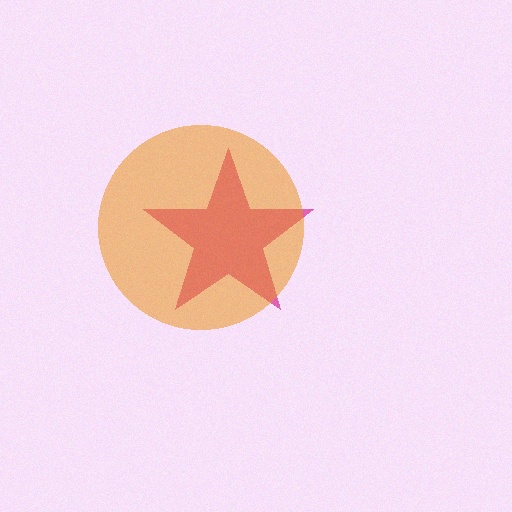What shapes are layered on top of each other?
The layered shapes are: a magenta star, an orange circle.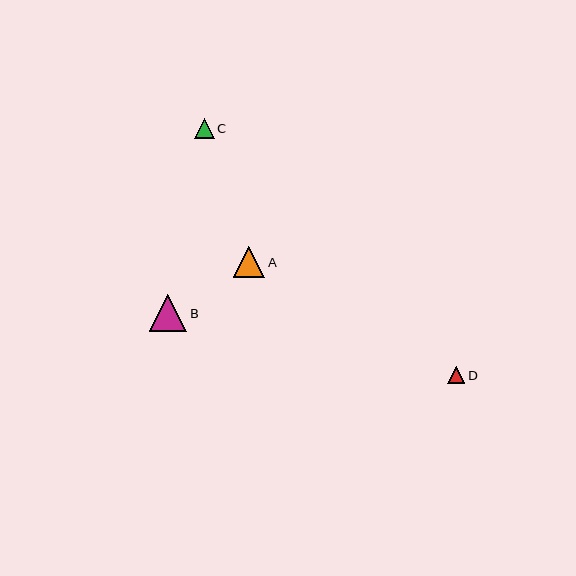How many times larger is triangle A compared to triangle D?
Triangle A is approximately 1.8 times the size of triangle D.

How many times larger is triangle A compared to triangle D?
Triangle A is approximately 1.8 times the size of triangle D.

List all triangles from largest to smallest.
From largest to smallest: B, A, C, D.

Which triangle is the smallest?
Triangle D is the smallest with a size of approximately 17 pixels.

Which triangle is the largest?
Triangle B is the largest with a size of approximately 38 pixels.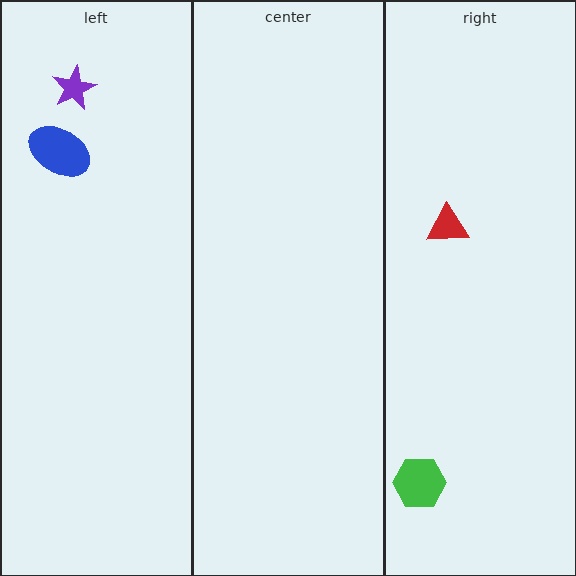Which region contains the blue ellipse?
The left region.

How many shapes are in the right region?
2.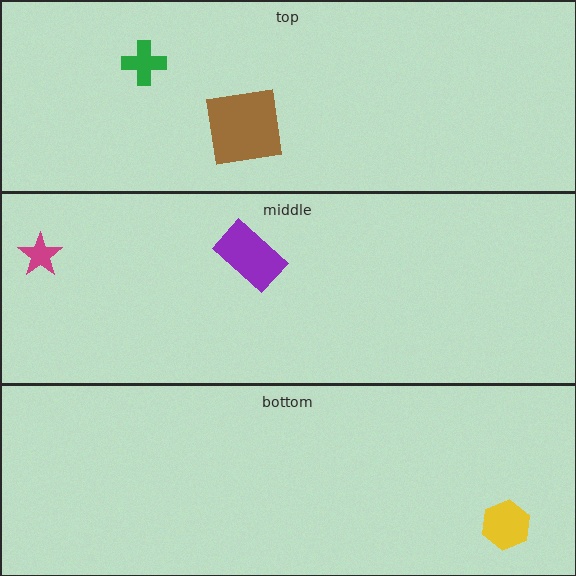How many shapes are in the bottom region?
1.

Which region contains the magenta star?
The middle region.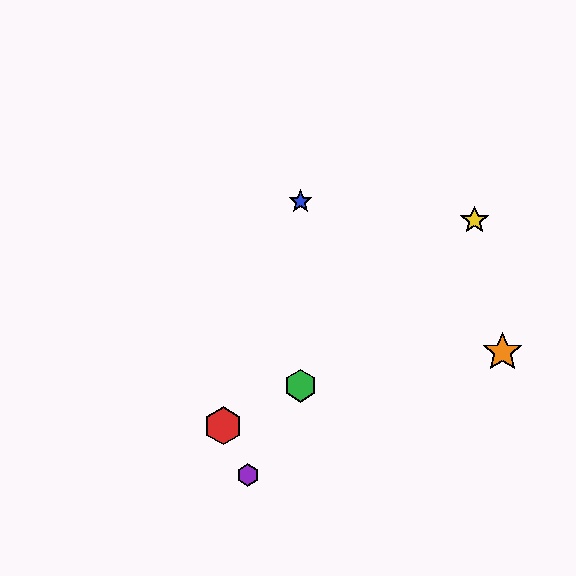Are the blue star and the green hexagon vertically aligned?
Yes, both are at x≈301.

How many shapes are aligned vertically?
2 shapes (the blue star, the green hexagon) are aligned vertically.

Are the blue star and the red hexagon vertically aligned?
No, the blue star is at x≈301 and the red hexagon is at x≈223.